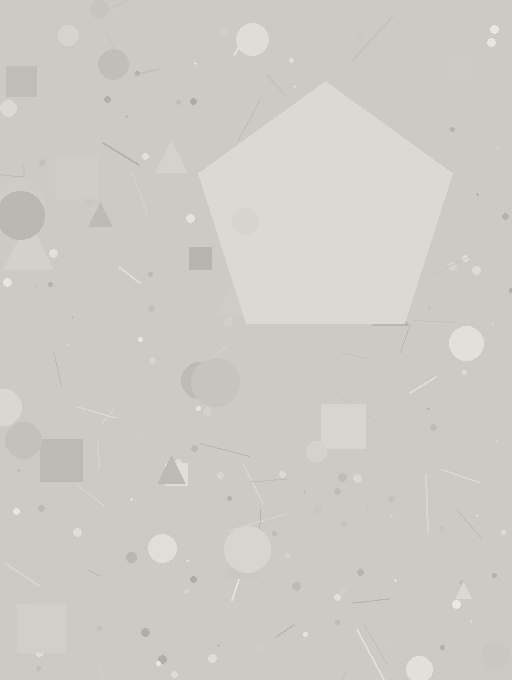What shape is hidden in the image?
A pentagon is hidden in the image.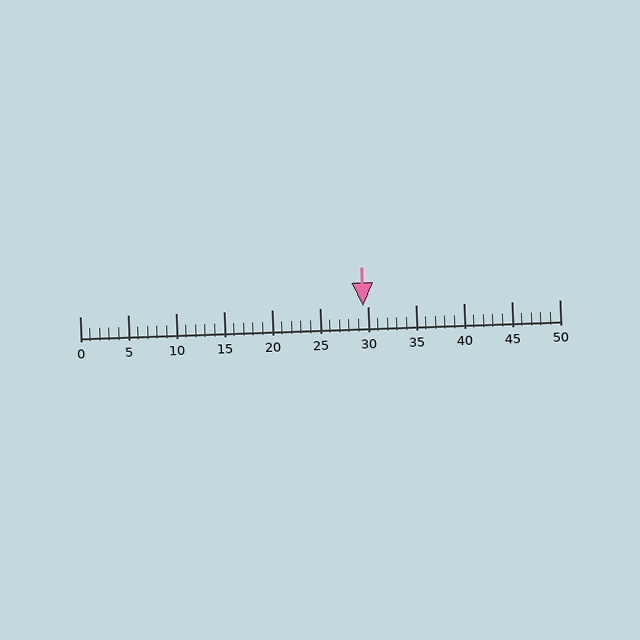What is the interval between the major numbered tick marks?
The major tick marks are spaced 5 units apart.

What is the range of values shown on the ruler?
The ruler shows values from 0 to 50.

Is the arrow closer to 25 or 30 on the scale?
The arrow is closer to 30.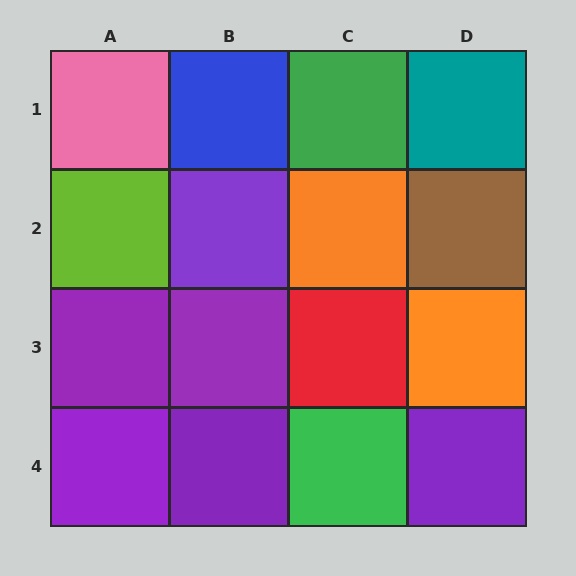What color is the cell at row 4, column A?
Purple.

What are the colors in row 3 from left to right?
Purple, purple, red, orange.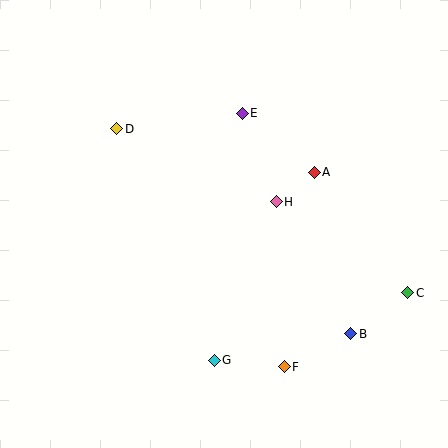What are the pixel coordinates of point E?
Point E is at (242, 113).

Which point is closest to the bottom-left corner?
Point G is closest to the bottom-left corner.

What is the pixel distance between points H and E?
The distance between H and E is 95 pixels.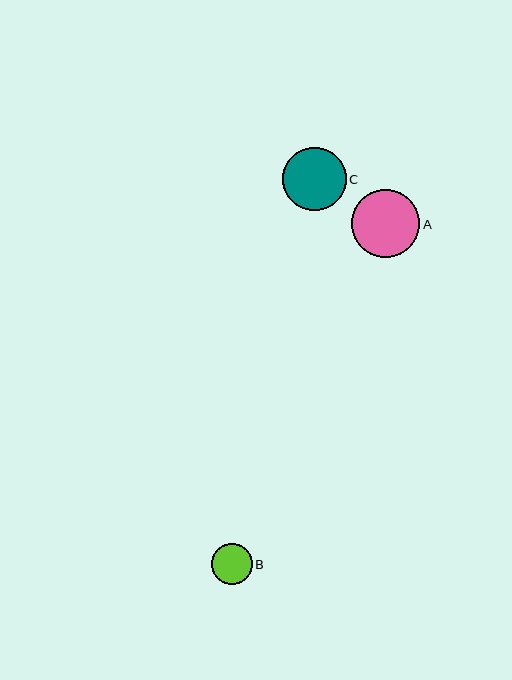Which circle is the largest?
Circle A is the largest with a size of approximately 68 pixels.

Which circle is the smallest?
Circle B is the smallest with a size of approximately 41 pixels.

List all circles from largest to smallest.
From largest to smallest: A, C, B.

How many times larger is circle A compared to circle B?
Circle A is approximately 1.7 times the size of circle B.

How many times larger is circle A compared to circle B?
Circle A is approximately 1.7 times the size of circle B.